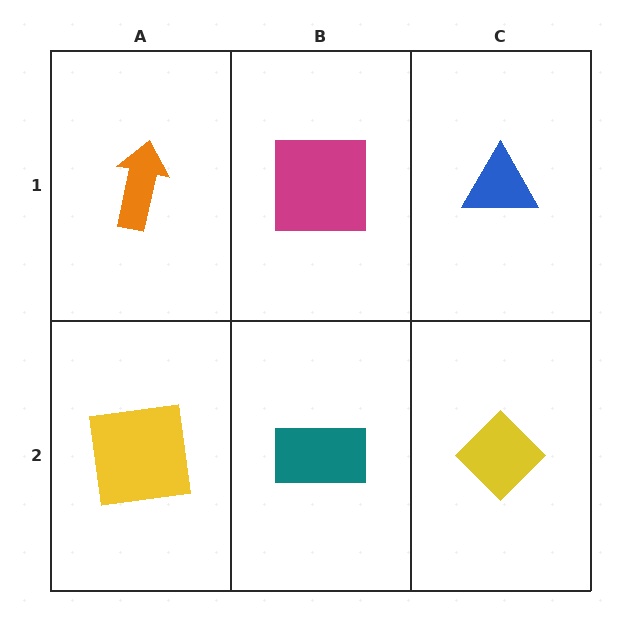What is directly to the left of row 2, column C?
A teal rectangle.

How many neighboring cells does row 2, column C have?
2.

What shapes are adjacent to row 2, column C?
A blue triangle (row 1, column C), a teal rectangle (row 2, column B).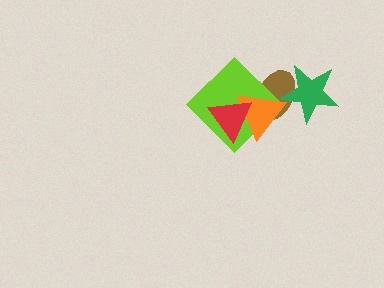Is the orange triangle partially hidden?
Yes, it is partially covered by another shape.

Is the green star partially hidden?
Yes, it is partially covered by another shape.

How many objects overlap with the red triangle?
2 objects overlap with the red triangle.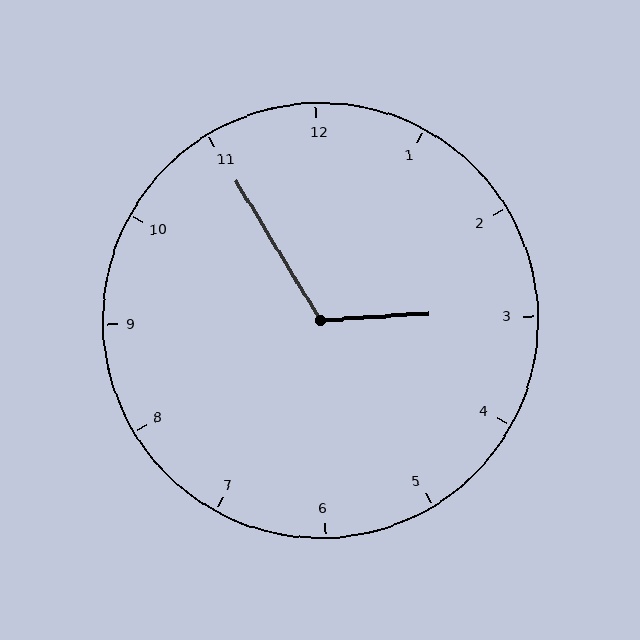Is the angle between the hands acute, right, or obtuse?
It is obtuse.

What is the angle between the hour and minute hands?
Approximately 118 degrees.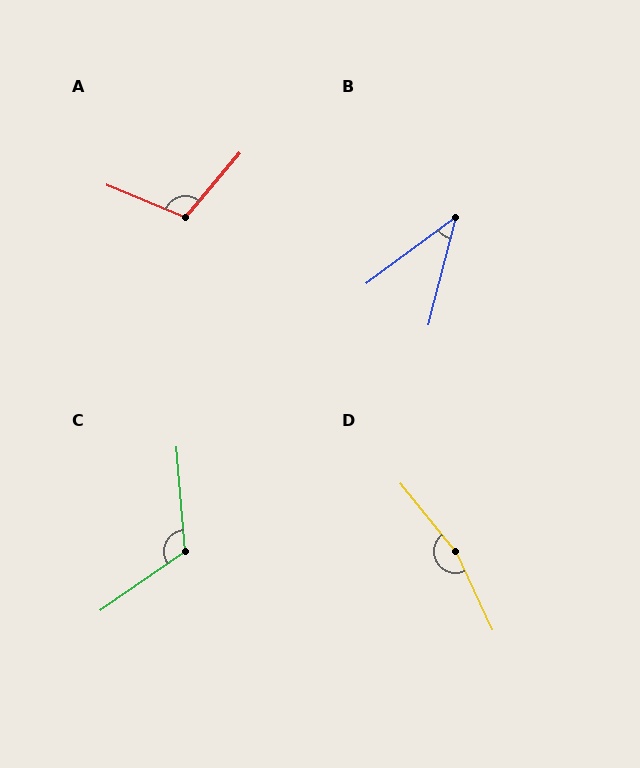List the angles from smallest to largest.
B (39°), A (107°), C (120°), D (166°).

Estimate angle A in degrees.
Approximately 107 degrees.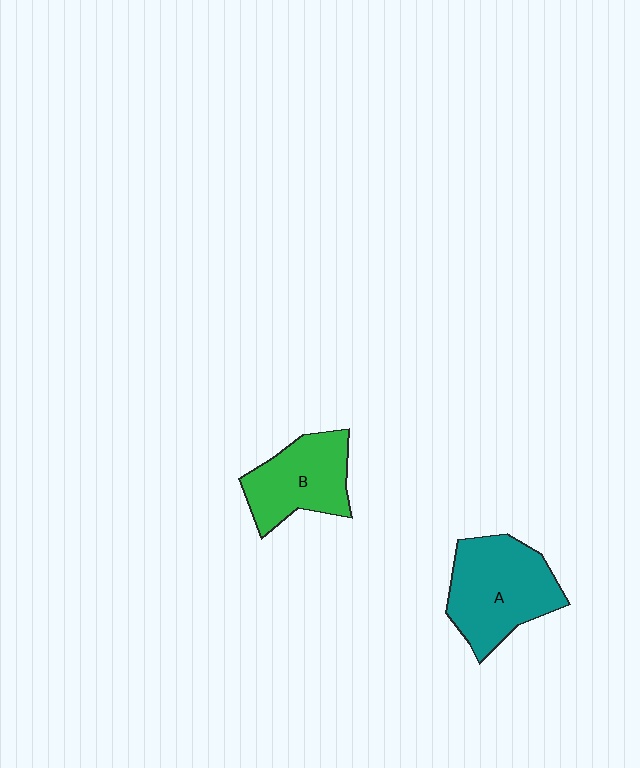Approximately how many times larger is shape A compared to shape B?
Approximately 1.3 times.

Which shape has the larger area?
Shape A (teal).